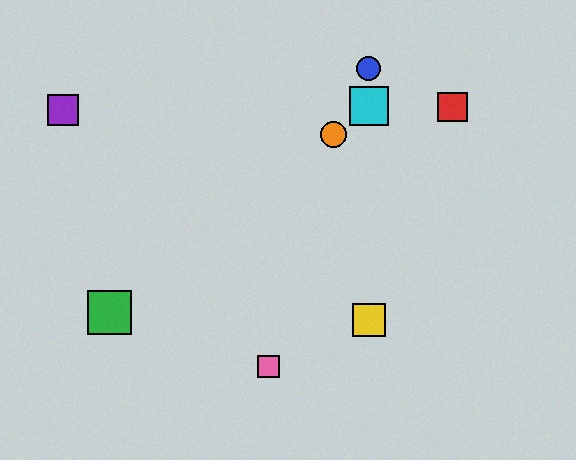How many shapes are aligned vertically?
3 shapes (the blue circle, the yellow square, the cyan square) are aligned vertically.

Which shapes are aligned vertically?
The blue circle, the yellow square, the cyan square are aligned vertically.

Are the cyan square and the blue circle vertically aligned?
Yes, both are at x≈369.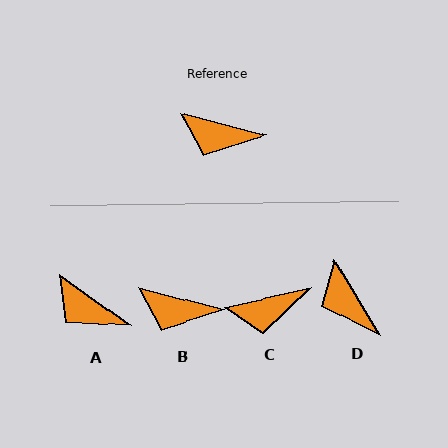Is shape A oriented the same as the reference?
No, it is off by about 21 degrees.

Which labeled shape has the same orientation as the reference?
B.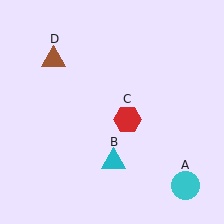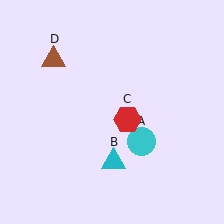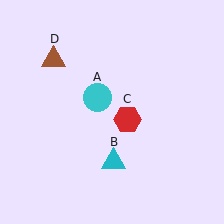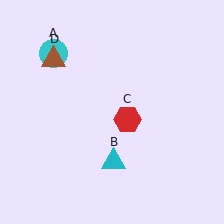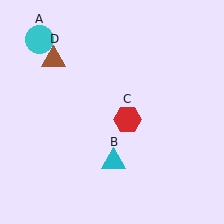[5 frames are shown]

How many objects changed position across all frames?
1 object changed position: cyan circle (object A).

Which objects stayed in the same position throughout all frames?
Cyan triangle (object B) and red hexagon (object C) and brown triangle (object D) remained stationary.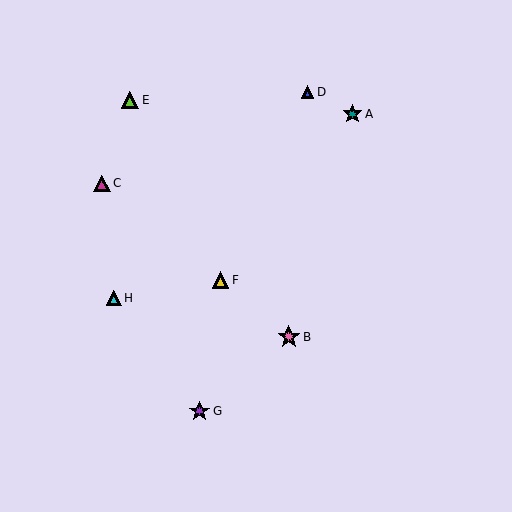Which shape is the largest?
The pink star (labeled B) is the largest.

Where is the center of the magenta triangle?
The center of the magenta triangle is at (102, 183).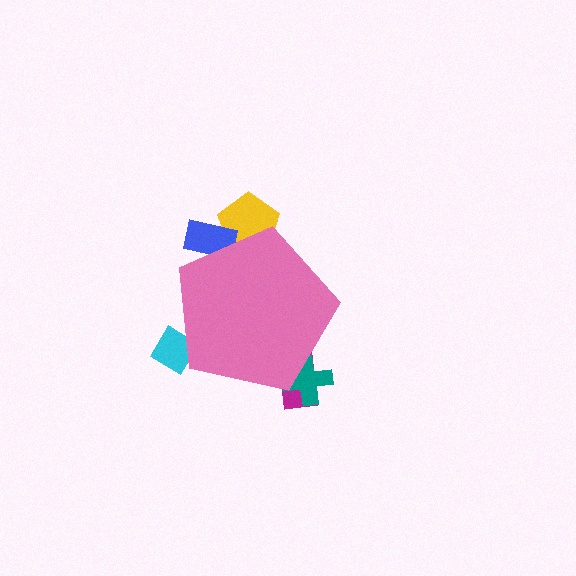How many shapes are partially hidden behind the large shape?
5 shapes are partially hidden.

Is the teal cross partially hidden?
Yes, the teal cross is partially hidden behind the pink pentagon.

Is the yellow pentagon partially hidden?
Yes, the yellow pentagon is partially hidden behind the pink pentagon.